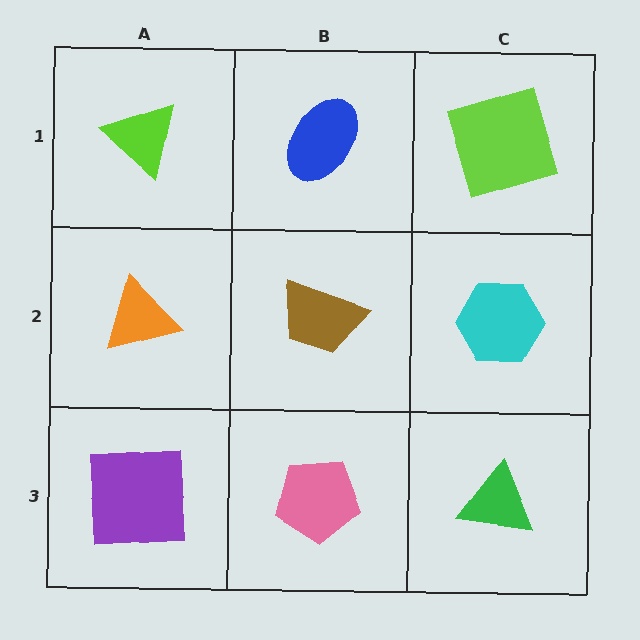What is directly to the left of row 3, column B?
A purple square.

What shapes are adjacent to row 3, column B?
A brown trapezoid (row 2, column B), a purple square (row 3, column A), a green triangle (row 3, column C).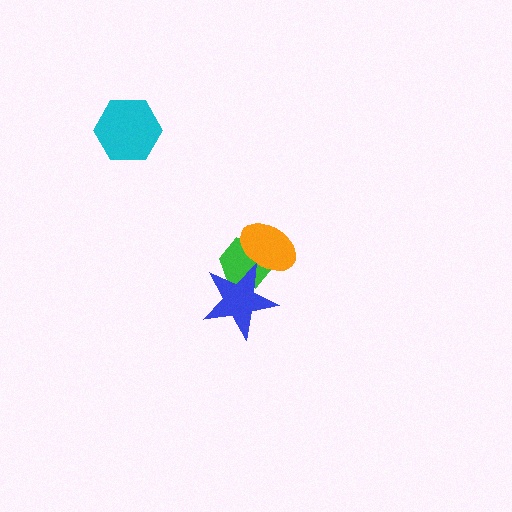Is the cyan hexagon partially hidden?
No, no other shape covers it.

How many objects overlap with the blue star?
2 objects overlap with the blue star.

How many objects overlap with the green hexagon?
2 objects overlap with the green hexagon.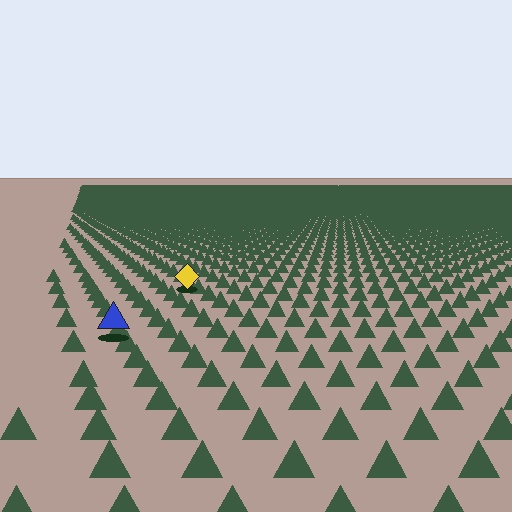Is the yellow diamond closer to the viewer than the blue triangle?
No. The blue triangle is closer — you can tell from the texture gradient: the ground texture is coarser near it.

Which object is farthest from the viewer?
The yellow diamond is farthest from the viewer. It appears smaller and the ground texture around it is denser.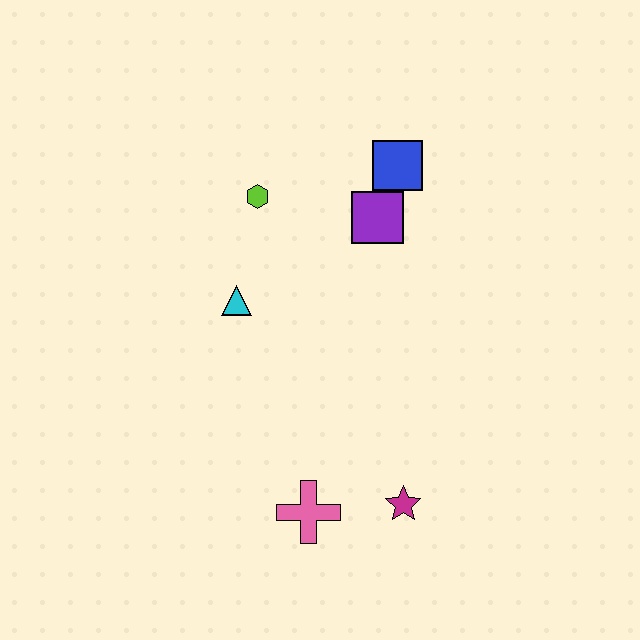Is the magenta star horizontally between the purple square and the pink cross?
No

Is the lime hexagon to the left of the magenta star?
Yes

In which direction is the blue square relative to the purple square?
The blue square is above the purple square.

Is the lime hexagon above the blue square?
No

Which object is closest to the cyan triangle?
The lime hexagon is closest to the cyan triangle.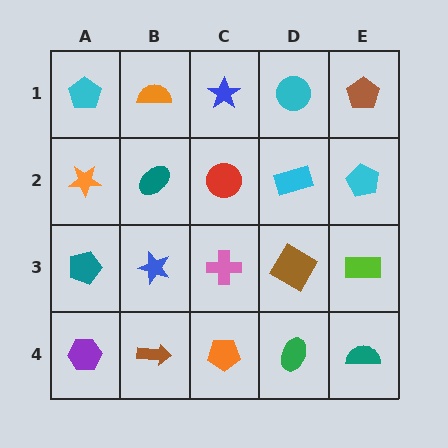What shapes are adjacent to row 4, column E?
A lime rectangle (row 3, column E), a green ellipse (row 4, column D).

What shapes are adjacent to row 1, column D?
A cyan rectangle (row 2, column D), a blue star (row 1, column C), a brown pentagon (row 1, column E).